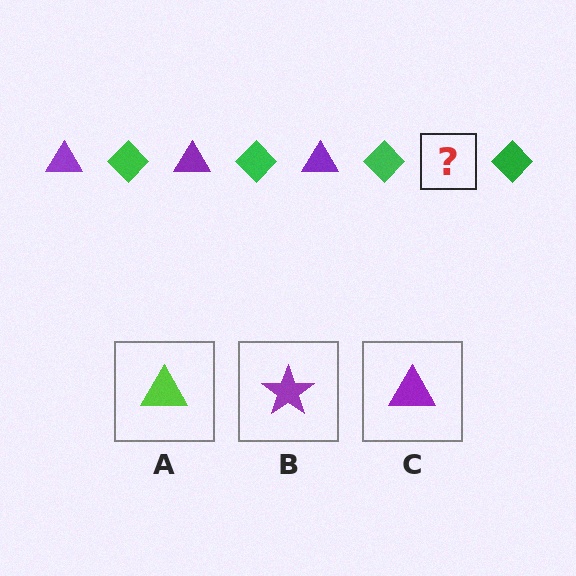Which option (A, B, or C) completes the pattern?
C.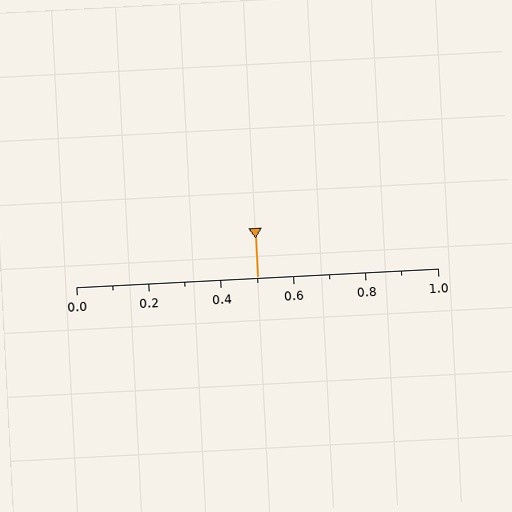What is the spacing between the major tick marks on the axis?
The major ticks are spaced 0.2 apart.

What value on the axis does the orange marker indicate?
The marker indicates approximately 0.5.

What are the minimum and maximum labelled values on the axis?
The axis runs from 0.0 to 1.0.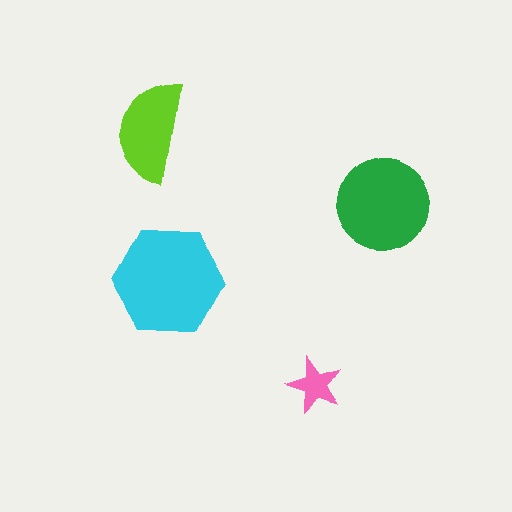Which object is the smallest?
The pink star.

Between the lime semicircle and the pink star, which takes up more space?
The lime semicircle.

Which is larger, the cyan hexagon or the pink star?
The cyan hexagon.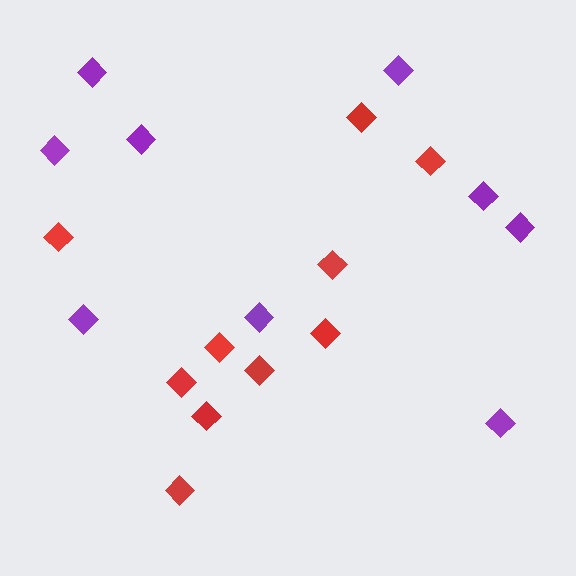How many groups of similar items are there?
There are 2 groups: one group of purple diamonds (9) and one group of red diamonds (10).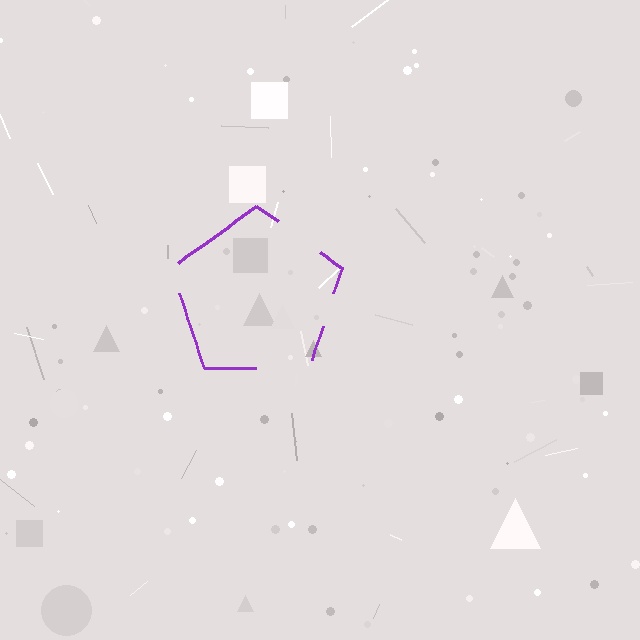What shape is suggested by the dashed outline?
The dashed outline suggests a pentagon.